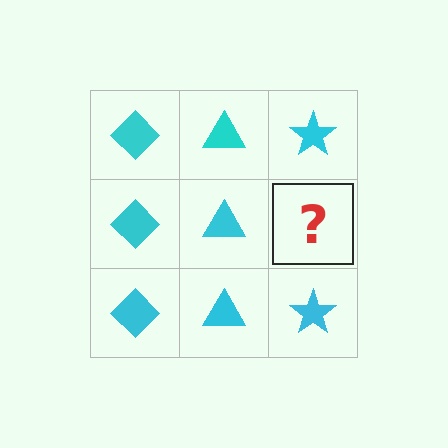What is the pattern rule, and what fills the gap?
The rule is that each column has a consistent shape. The gap should be filled with a cyan star.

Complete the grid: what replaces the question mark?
The question mark should be replaced with a cyan star.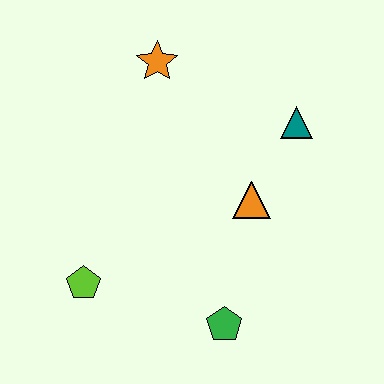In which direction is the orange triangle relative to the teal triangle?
The orange triangle is below the teal triangle.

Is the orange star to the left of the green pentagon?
Yes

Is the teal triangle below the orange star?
Yes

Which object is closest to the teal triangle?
The orange triangle is closest to the teal triangle.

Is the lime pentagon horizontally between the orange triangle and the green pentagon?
No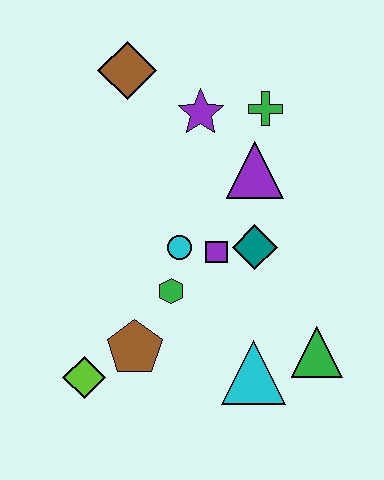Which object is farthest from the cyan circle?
The brown diamond is farthest from the cyan circle.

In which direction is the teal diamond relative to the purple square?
The teal diamond is to the right of the purple square.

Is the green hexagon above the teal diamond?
No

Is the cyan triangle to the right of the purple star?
Yes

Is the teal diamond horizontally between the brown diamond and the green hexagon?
No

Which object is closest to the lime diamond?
The brown pentagon is closest to the lime diamond.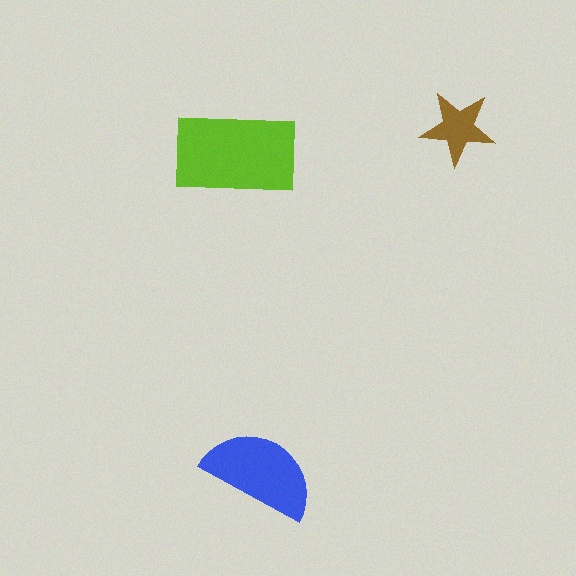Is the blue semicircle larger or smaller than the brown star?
Larger.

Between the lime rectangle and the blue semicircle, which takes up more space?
The lime rectangle.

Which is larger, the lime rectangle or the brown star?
The lime rectangle.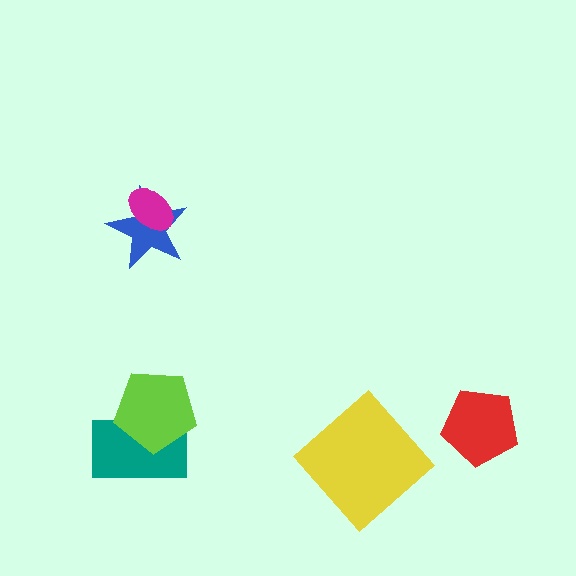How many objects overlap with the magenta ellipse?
1 object overlaps with the magenta ellipse.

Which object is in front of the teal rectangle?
The lime pentagon is in front of the teal rectangle.